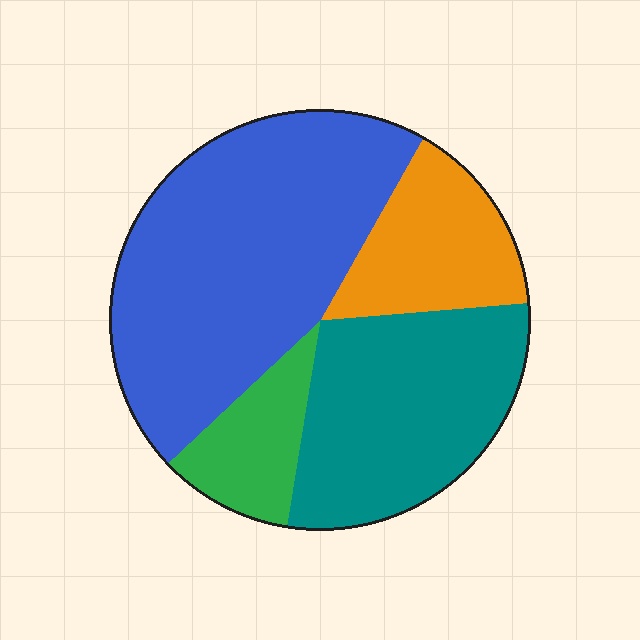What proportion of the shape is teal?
Teal takes up about one quarter (1/4) of the shape.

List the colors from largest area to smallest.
From largest to smallest: blue, teal, orange, green.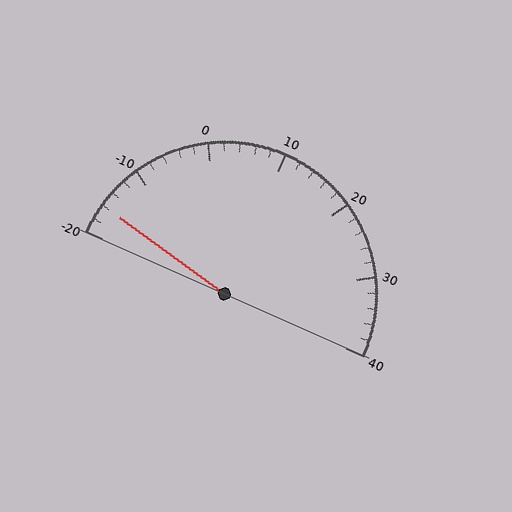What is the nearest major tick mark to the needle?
The nearest major tick mark is -20.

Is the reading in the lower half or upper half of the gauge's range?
The reading is in the lower half of the range (-20 to 40).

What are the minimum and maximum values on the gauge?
The gauge ranges from -20 to 40.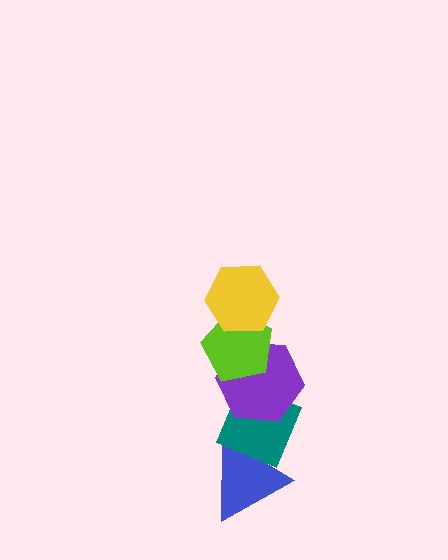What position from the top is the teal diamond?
The teal diamond is 4th from the top.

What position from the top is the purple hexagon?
The purple hexagon is 3rd from the top.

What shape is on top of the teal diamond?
The purple hexagon is on top of the teal diamond.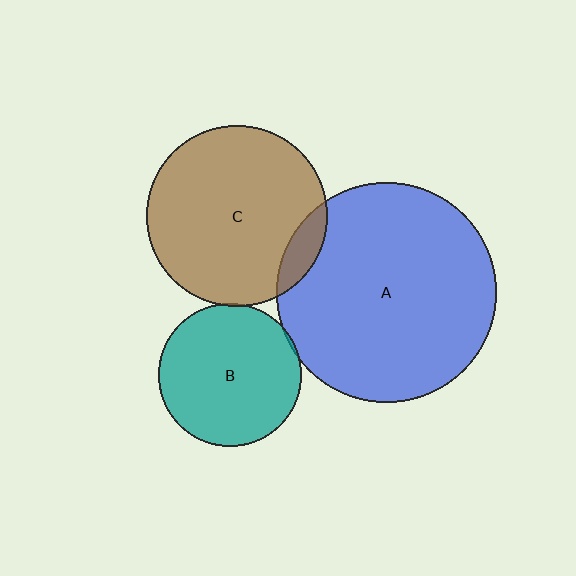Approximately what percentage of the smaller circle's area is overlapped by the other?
Approximately 5%.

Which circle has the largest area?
Circle A (blue).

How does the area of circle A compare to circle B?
Approximately 2.4 times.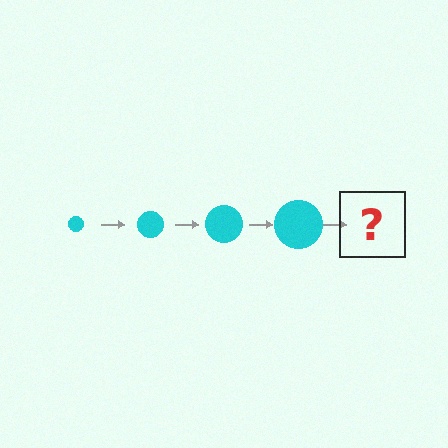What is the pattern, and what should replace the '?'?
The pattern is that the circle gets progressively larger each step. The '?' should be a cyan circle, larger than the previous one.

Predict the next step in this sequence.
The next step is a cyan circle, larger than the previous one.